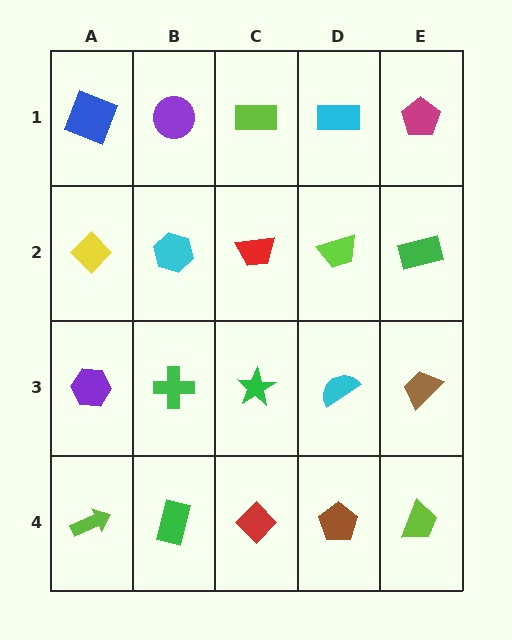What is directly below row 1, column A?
A yellow diamond.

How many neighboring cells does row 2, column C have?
4.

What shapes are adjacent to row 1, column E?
A green rectangle (row 2, column E), a cyan rectangle (row 1, column D).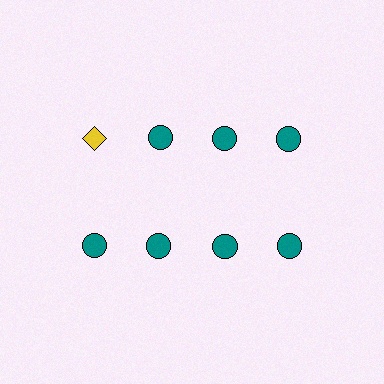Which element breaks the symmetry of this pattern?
The yellow diamond in the top row, leftmost column breaks the symmetry. All other shapes are teal circles.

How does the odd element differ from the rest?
It differs in both color (yellow instead of teal) and shape (diamond instead of circle).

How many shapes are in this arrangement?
There are 8 shapes arranged in a grid pattern.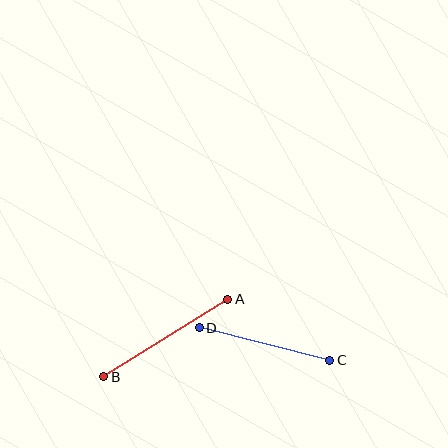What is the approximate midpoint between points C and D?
The midpoint is at approximately (264, 344) pixels.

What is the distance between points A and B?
The distance is approximately 146 pixels.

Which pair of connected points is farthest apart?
Points A and B are farthest apart.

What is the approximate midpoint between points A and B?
The midpoint is at approximately (166, 338) pixels.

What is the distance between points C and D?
The distance is approximately 134 pixels.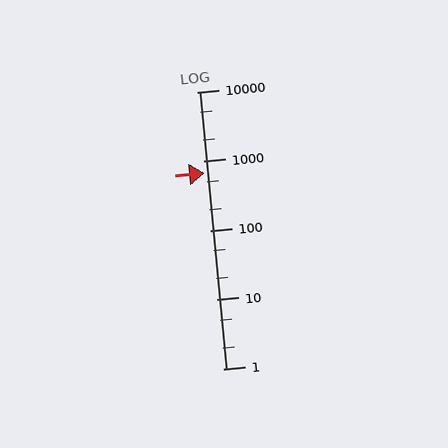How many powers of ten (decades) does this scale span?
The scale spans 4 decades, from 1 to 10000.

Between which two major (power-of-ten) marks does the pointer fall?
The pointer is between 100 and 1000.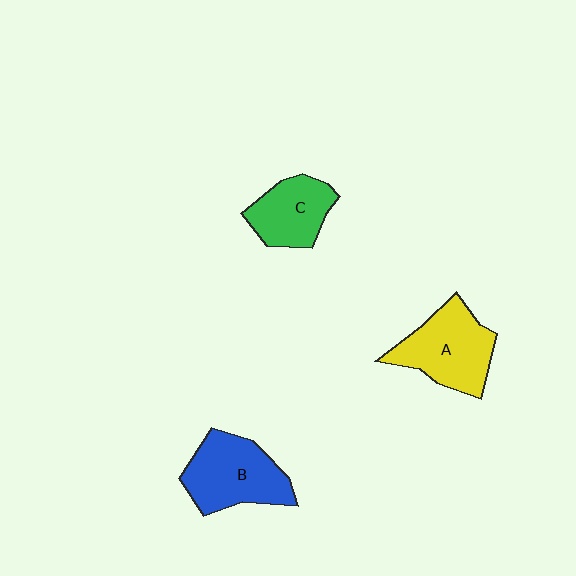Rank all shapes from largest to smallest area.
From largest to smallest: A (yellow), B (blue), C (green).